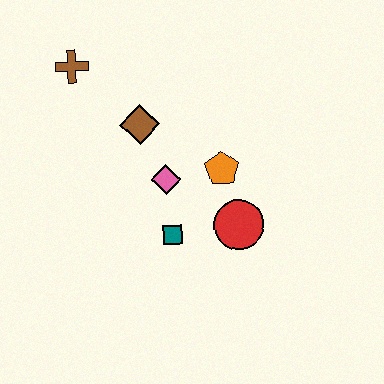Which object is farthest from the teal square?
The brown cross is farthest from the teal square.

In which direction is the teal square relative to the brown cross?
The teal square is below the brown cross.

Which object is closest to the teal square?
The pink diamond is closest to the teal square.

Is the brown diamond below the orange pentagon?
No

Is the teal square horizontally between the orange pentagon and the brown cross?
Yes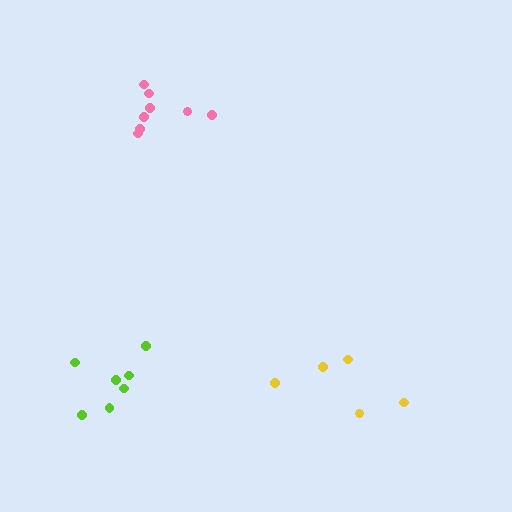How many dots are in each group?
Group 1: 5 dots, Group 2: 8 dots, Group 3: 7 dots (20 total).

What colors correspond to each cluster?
The clusters are colored: yellow, pink, lime.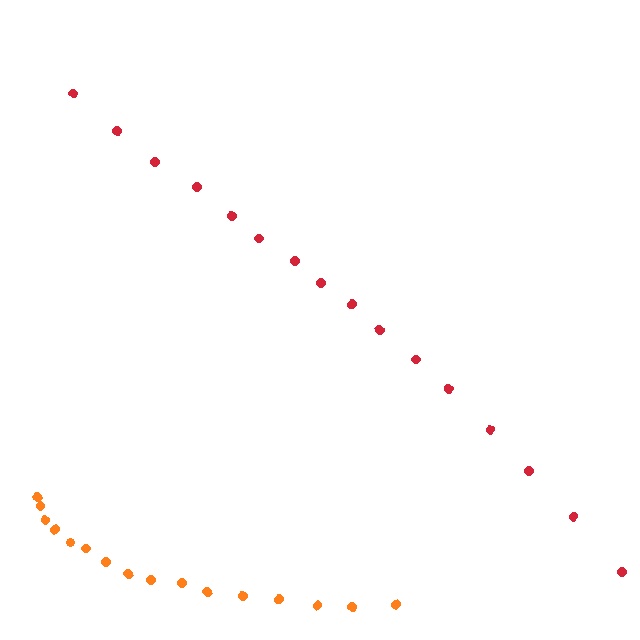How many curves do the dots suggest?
There are 2 distinct paths.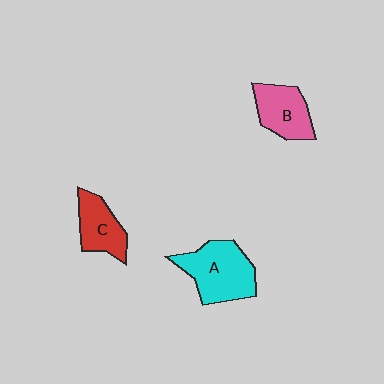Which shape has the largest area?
Shape A (cyan).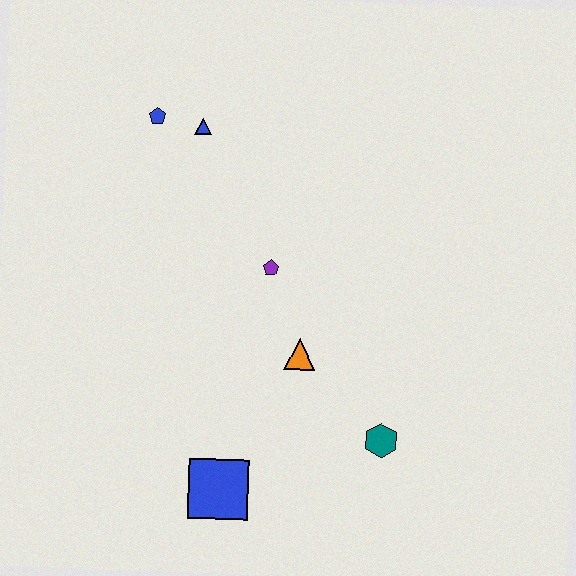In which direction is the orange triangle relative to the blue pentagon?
The orange triangle is below the blue pentagon.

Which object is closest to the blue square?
The orange triangle is closest to the blue square.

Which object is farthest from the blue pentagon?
The teal hexagon is farthest from the blue pentagon.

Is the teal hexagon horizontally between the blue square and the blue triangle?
No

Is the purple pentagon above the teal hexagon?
Yes